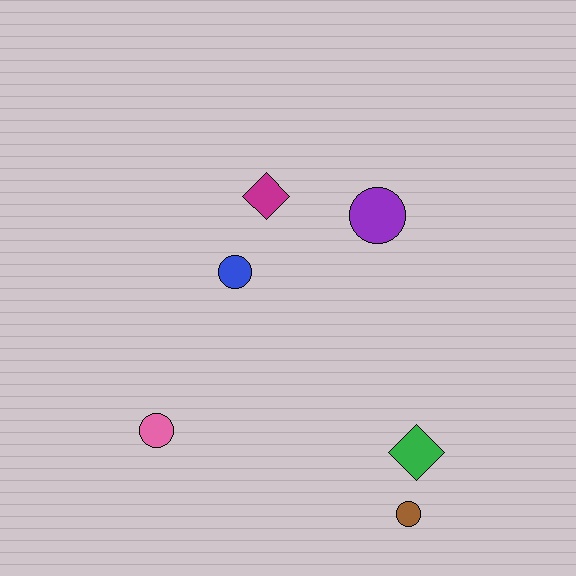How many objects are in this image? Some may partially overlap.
There are 6 objects.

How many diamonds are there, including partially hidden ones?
There are 2 diamonds.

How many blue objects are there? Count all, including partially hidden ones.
There is 1 blue object.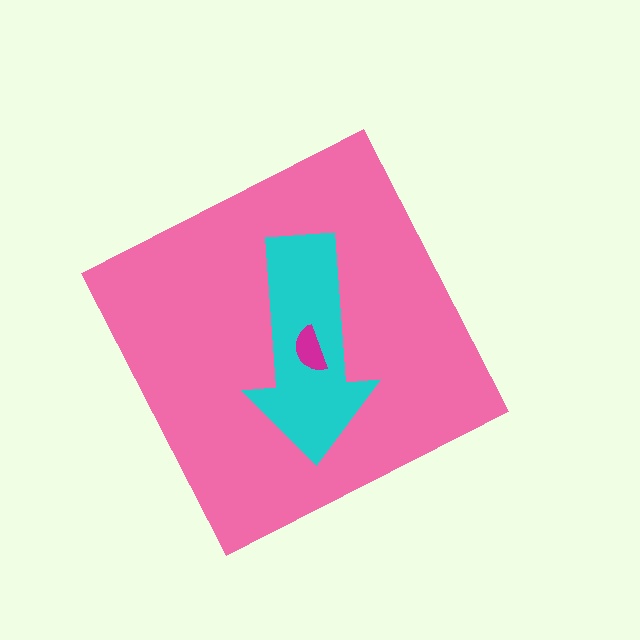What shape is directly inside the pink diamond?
The cyan arrow.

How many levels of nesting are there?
3.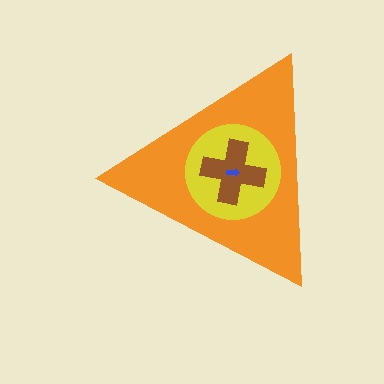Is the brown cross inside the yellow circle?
Yes.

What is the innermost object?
The blue arrow.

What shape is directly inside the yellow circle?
The brown cross.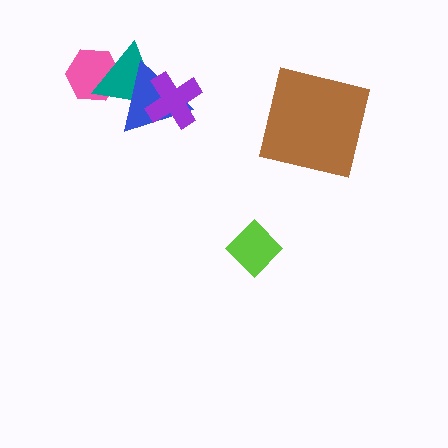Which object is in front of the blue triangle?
The purple cross is in front of the blue triangle.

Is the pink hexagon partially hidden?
Yes, it is partially covered by another shape.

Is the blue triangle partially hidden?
Yes, it is partially covered by another shape.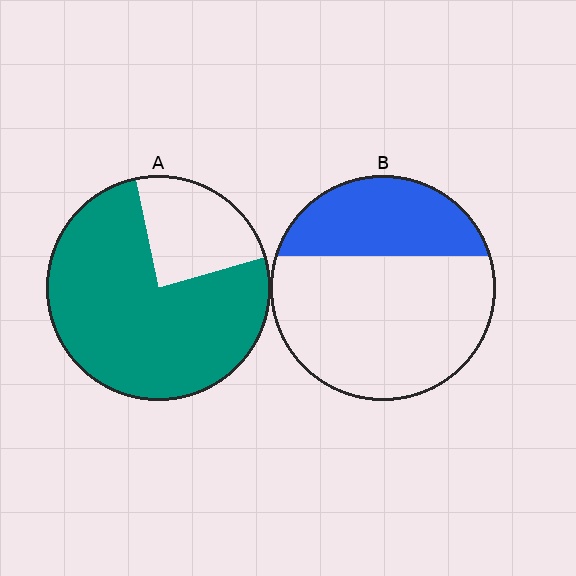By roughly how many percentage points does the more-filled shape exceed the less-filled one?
By roughly 45 percentage points (A over B).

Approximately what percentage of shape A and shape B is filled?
A is approximately 75% and B is approximately 30%.